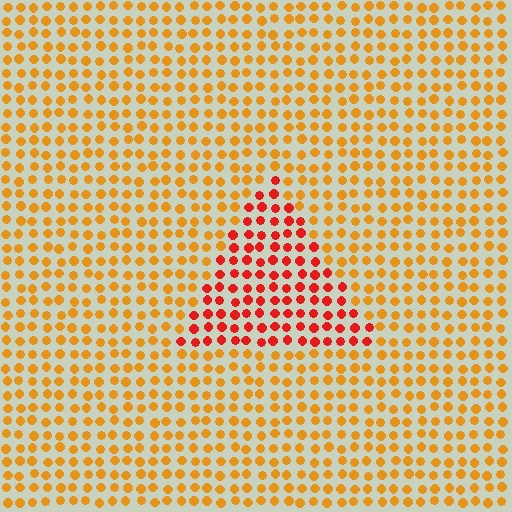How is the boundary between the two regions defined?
The boundary is defined purely by a slight shift in hue (about 36 degrees). Spacing, size, and orientation are identical on both sides.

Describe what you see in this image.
The image is filled with small orange elements in a uniform arrangement. A triangle-shaped region is visible where the elements are tinted to a slightly different hue, forming a subtle color boundary.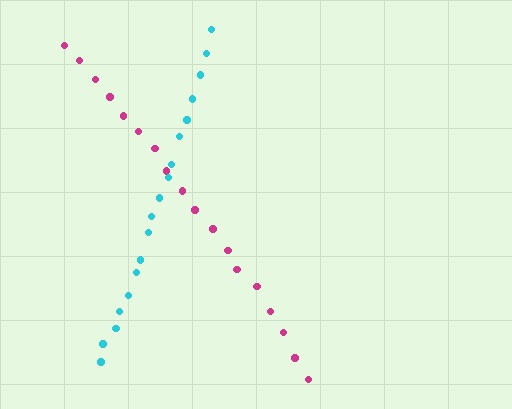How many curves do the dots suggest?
There are 2 distinct paths.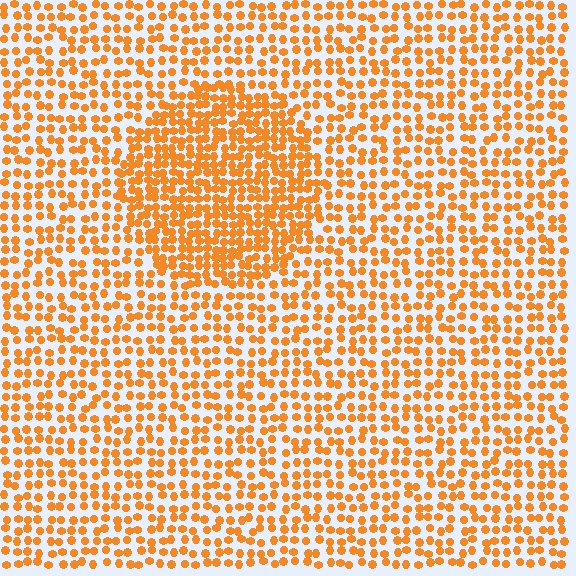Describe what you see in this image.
The image contains small orange elements arranged at two different densities. A circle-shaped region is visible where the elements are more densely packed than the surrounding area.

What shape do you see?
I see a circle.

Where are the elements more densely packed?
The elements are more densely packed inside the circle boundary.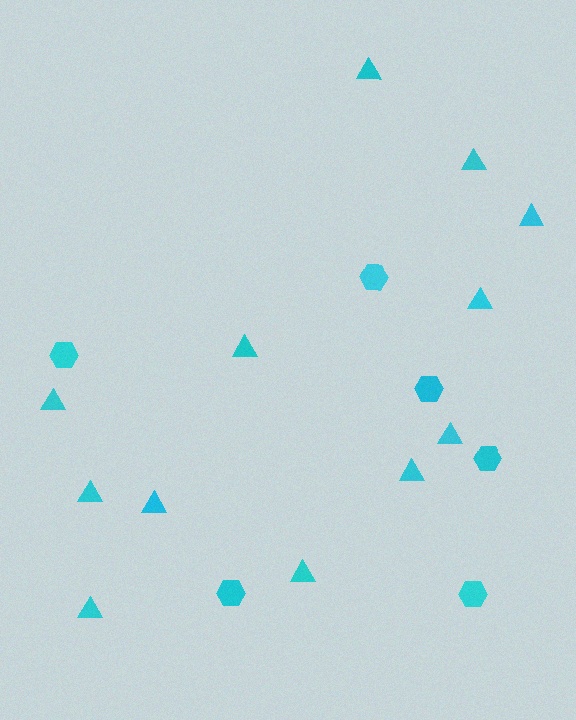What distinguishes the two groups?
There are 2 groups: one group of triangles (12) and one group of hexagons (6).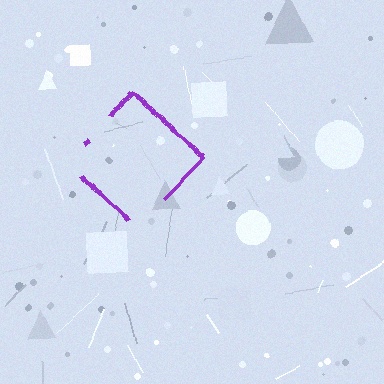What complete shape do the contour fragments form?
The contour fragments form a diamond.